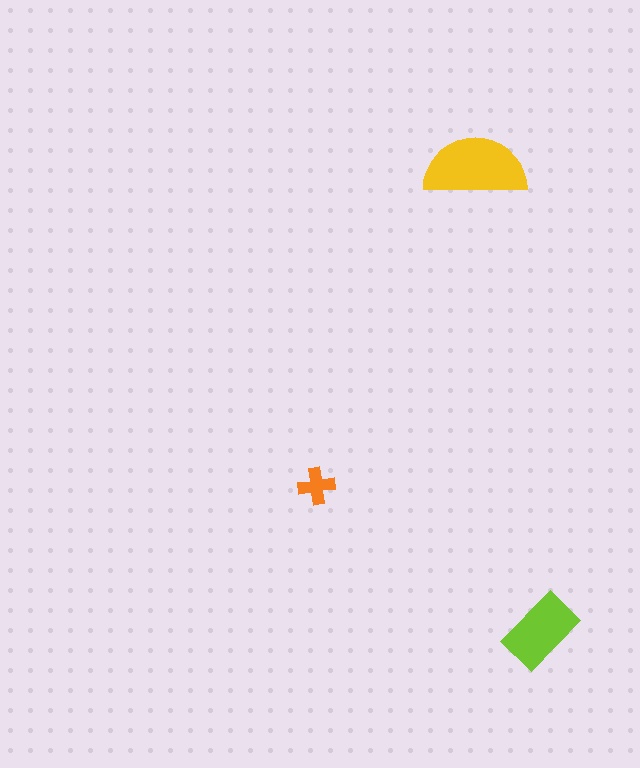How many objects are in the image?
There are 3 objects in the image.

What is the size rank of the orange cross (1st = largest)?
3rd.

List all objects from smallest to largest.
The orange cross, the lime rectangle, the yellow semicircle.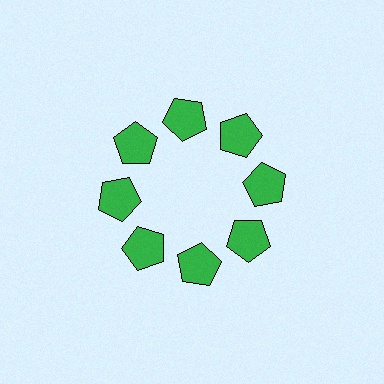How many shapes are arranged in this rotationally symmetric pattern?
There are 8 shapes, arranged in 8 groups of 1.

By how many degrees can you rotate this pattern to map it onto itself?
The pattern maps onto itself every 45 degrees of rotation.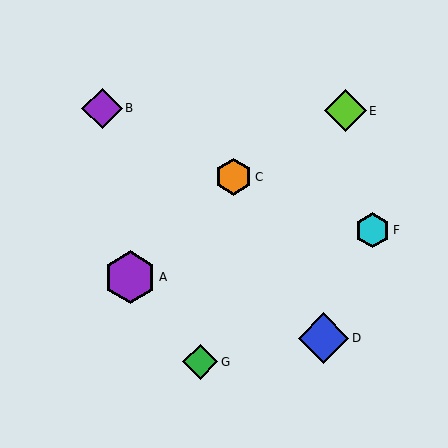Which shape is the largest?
The purple hexagon (labeled A) is the largest.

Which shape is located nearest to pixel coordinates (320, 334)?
The blue diamond (labeled D) at (323, 338) is nearest to that location.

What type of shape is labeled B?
Shape B is a purple diamond.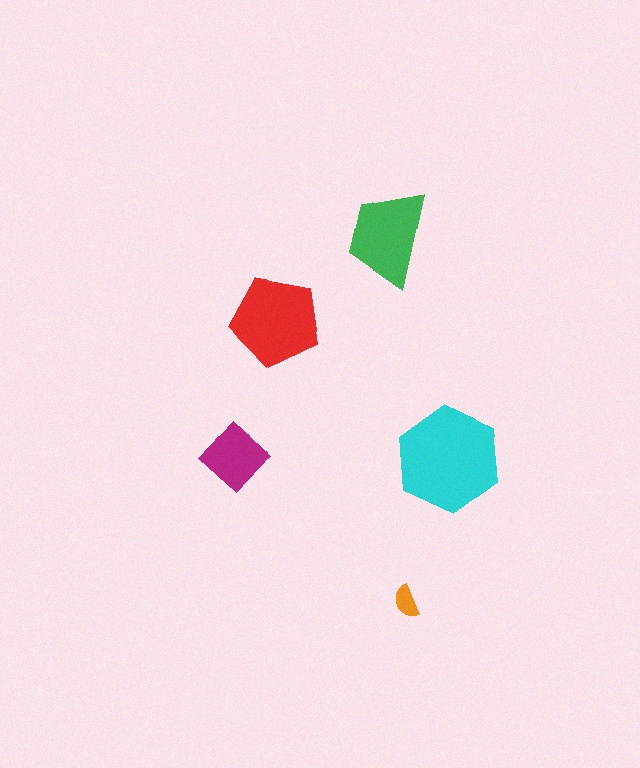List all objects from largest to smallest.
The cyan hexagon, the red pentagon, the green trapezoid, the magenta diamond, the orange semicircle.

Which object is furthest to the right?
The cyan hexagon is rightmost.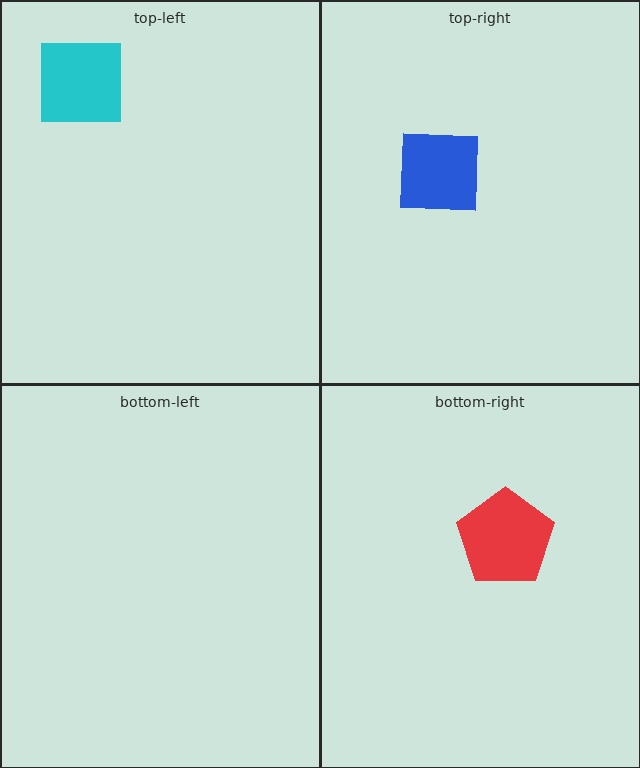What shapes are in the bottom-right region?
The red pentagon.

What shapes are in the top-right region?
The blue square.